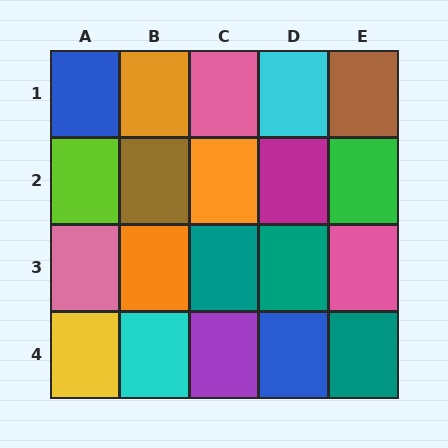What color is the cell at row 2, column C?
Orange.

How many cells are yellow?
1 cell is yellow.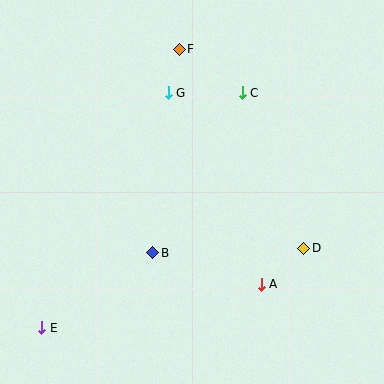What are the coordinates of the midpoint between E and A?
The midpoint between E and A is at (151, 306).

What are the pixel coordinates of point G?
Point G is at (168, 93).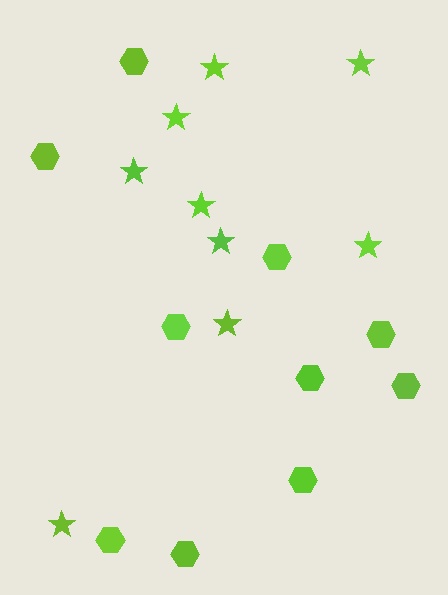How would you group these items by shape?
There are 2 groups: one group of stars (9) and one group of hexagons (10).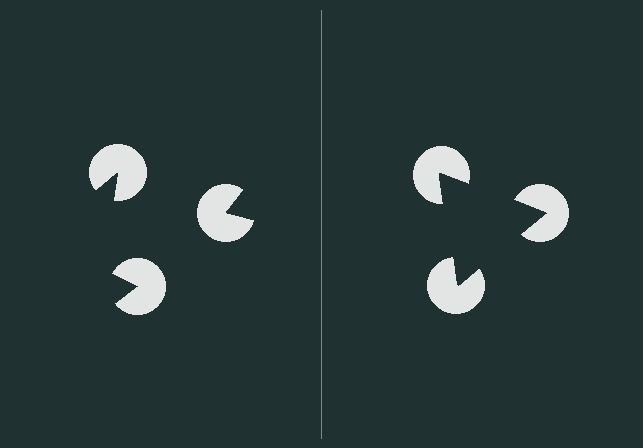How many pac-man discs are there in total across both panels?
6 — 3 on each side.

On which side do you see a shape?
An illusory triangle appears on the right side. On the left side the wedge cuts are rotated, so no coherent shape forms.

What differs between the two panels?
The pac-man discs are positioned identically on both sides; only the wedge orientations differ. On the right they align to a triangle; on the left they are misaligned.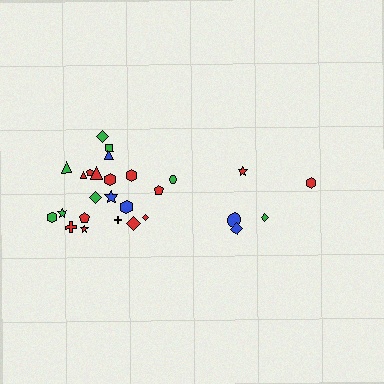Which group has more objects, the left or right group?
The left group.